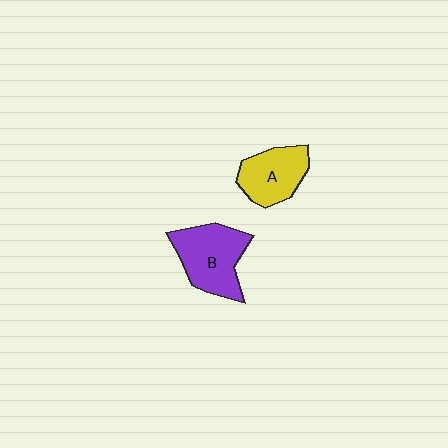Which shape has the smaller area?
Shape A (yellow).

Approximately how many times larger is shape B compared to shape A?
Approximately 1.3 times.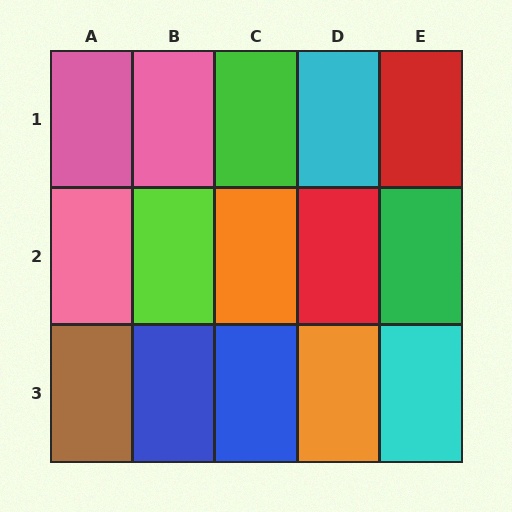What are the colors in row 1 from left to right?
Pink, pink, green, cyan, red.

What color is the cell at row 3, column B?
Blue.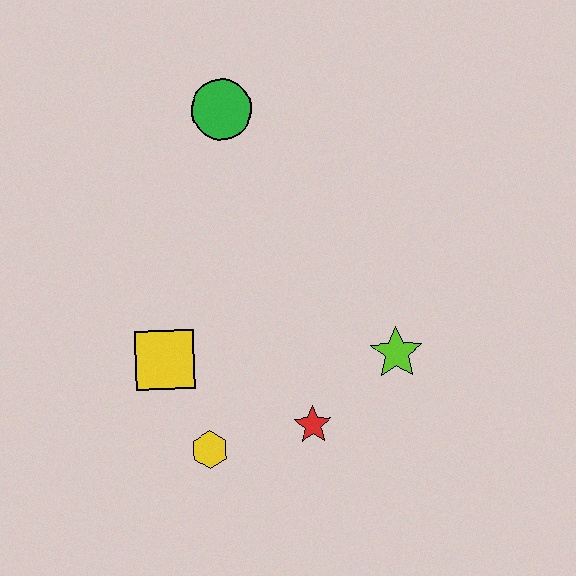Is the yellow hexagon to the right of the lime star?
No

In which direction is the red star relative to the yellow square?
The red star is to the right of the yellow square.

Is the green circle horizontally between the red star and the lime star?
No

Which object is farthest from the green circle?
The yellow hexagon is farthest from the green circle.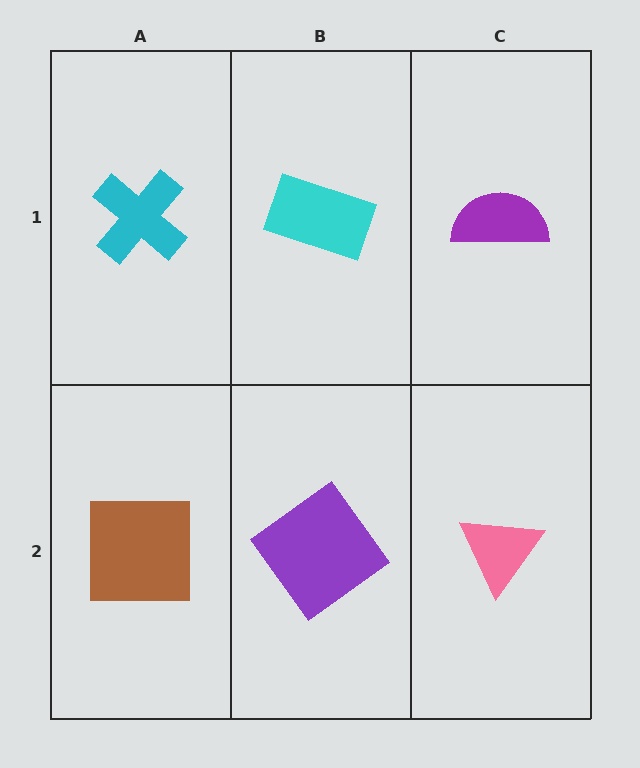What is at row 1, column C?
A purple semicircle.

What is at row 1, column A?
A cyan cross.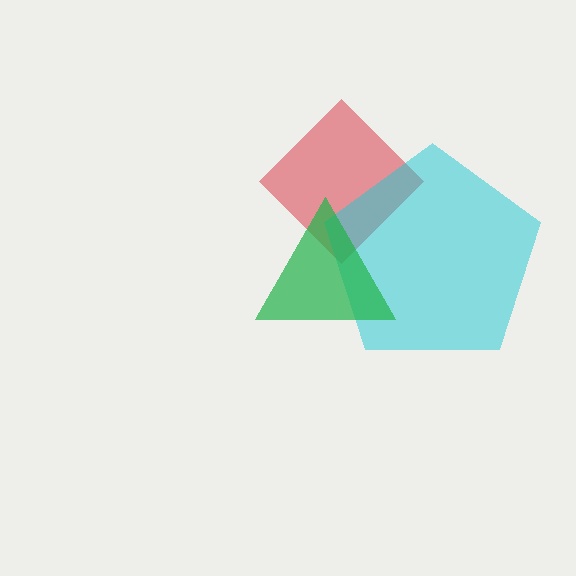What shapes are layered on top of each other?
The layered shapes are: a red diamond, a cyan pentagon, a green triangle.